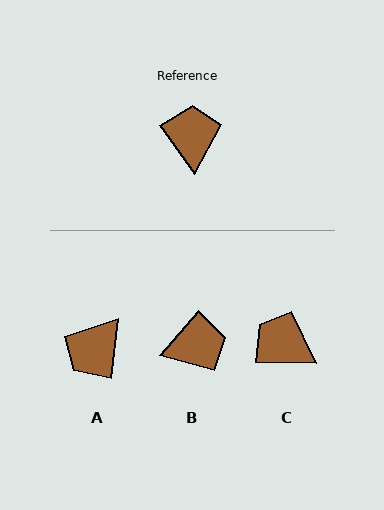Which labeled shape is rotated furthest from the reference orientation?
A, about 137 degrees away.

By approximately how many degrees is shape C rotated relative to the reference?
Approximately 54 degrees counter-clockwise.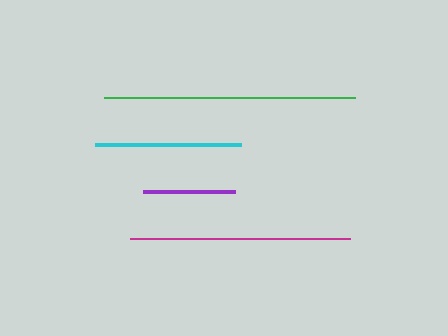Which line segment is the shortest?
The purple line is the shortest at approximately 92 pixels.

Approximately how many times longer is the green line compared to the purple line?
The green line is approximately 2.7 times the length of the purple line.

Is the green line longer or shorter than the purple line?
The green line is longer than the purple line.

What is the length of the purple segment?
The purple segment is approximately 92 pixels long.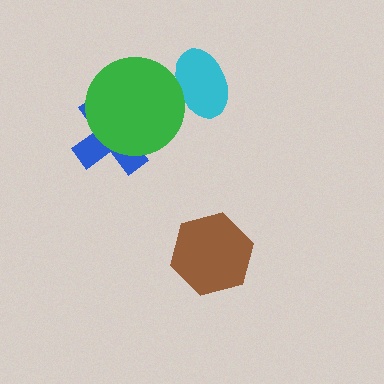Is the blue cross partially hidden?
Yes, it is partially covered by another shape.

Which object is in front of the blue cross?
The green circle is in front of the blue cross.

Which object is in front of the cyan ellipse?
The green circle is in front of the cyan ellipse.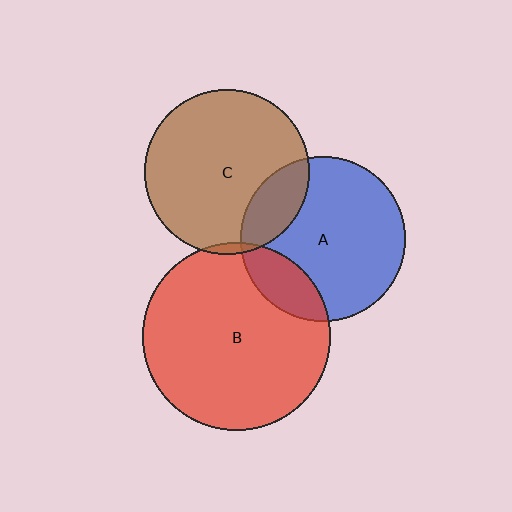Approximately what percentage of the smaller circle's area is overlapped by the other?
Approximately 15%.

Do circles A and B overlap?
Yes.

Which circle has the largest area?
Circle B (red).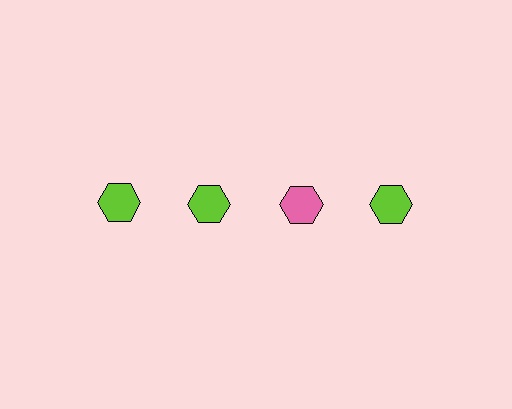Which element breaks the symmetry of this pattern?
The pink hexagon in the top row, center column breaks the symmetry. All other shapes are lime hexagons.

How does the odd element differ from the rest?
It has a different color: pink instead of lime.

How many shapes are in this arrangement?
There are 4 shapes arranged in a grid pattern.